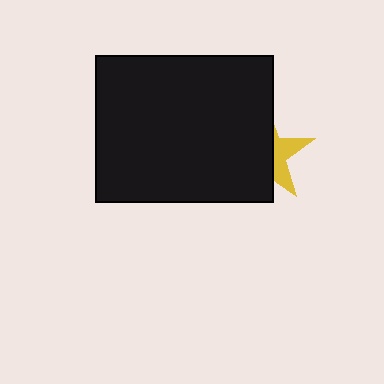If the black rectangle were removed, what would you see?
You would see the complete yellow star.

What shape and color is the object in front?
The object in front is a black rectangle.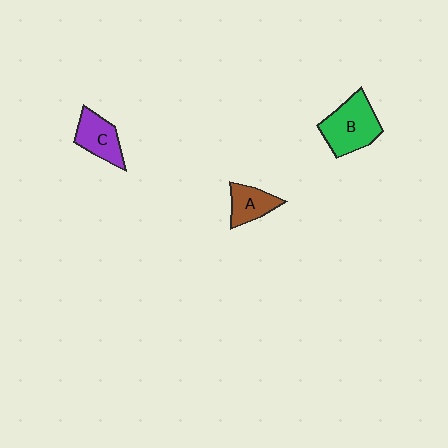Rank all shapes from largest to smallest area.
From largest to smallest: B (green), C (purple), A (brown).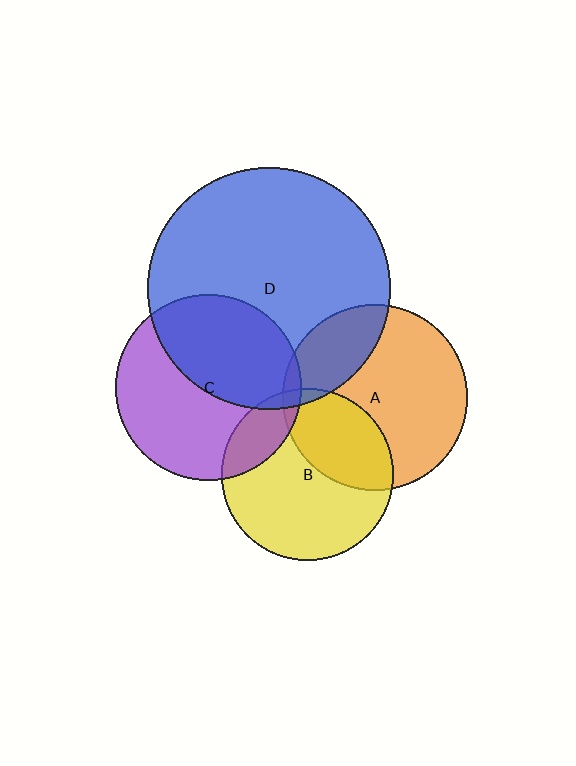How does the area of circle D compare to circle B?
Approximately 2.0 times.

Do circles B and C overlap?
Yes.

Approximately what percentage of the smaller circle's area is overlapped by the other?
Approximately 15%.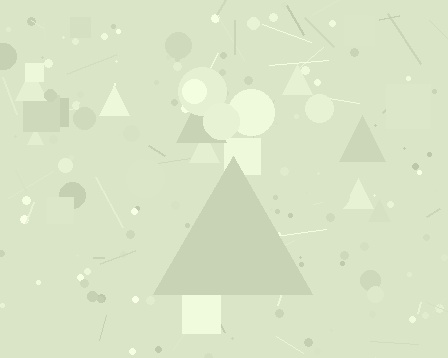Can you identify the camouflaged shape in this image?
The camouflaged shape is a triangle.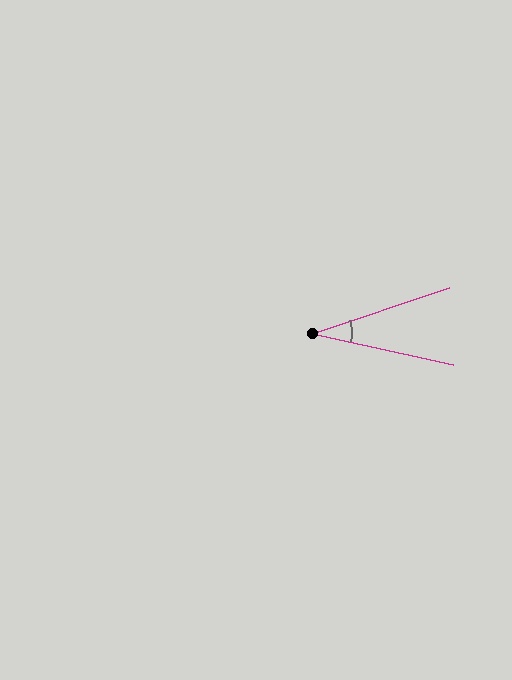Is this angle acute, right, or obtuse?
It is acute.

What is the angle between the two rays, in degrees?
Approximately 31 degrees.